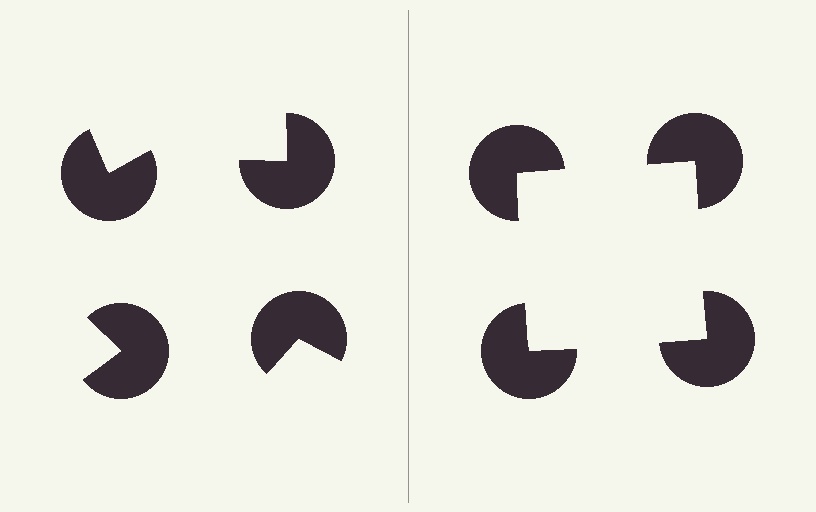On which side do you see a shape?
An illusory square appears on the right side. On the left side the wedge cuts are rotated, so no coherent shape forms.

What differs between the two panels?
The pac-man discs are positioned identically on both sides; only the wedge orientations differ. On the right they align to a square; on the left they are misaligned.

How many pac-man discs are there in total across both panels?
8 — 4 on each side.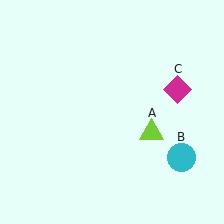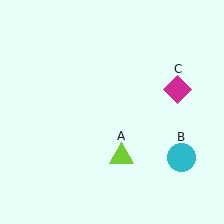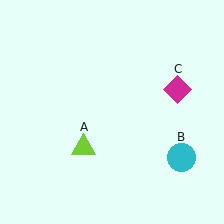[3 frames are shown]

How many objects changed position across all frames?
1 object changed position: lime triangle (object A).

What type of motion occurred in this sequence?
The lime triangle (object A) rotated clockwise around the center of the scene.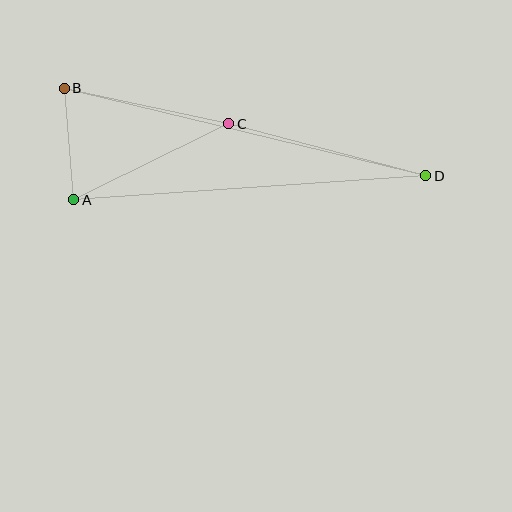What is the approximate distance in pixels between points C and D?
The distance between C and D is approximately 204 pixels.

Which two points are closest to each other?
Points A and B are closest to each other.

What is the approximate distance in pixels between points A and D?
The distance between A and D is approximately 353 pixels.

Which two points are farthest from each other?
Points B and D are farthest from each other.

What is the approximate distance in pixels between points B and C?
The distance between B and C is approximately 168 pixels.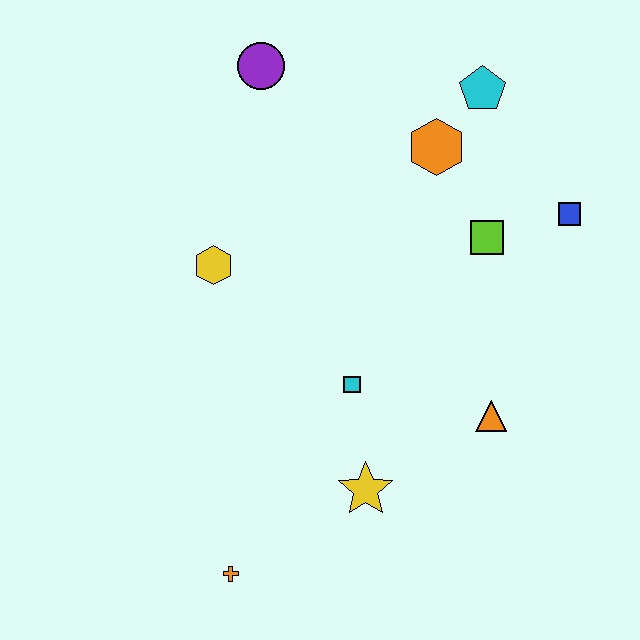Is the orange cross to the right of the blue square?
No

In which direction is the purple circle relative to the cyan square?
The purple circle is above the cyan square.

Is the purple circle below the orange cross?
No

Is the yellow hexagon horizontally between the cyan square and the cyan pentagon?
No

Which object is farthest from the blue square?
The orange cross is farthest from the blue square.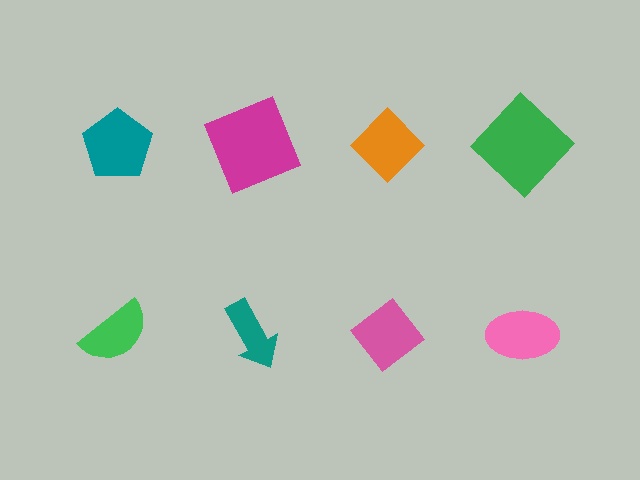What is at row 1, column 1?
A teal pentagon.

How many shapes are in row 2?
4 shapes.